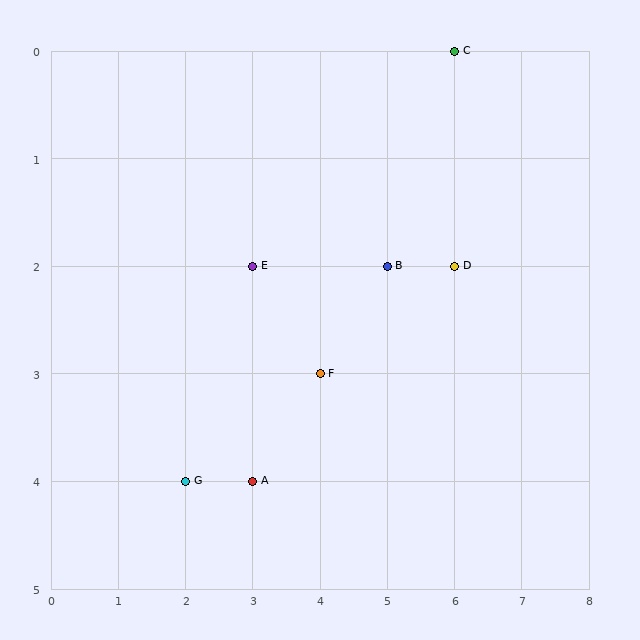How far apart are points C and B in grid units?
Points C and B are 1 column and 2 rows apart (about 2.2 grid units diagonally).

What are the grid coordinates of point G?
Point G is at grid coordinates (2, 4).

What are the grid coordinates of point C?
Point C is at grid coordinates (6, 0).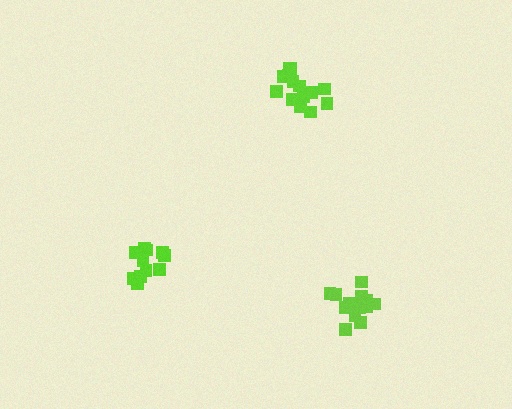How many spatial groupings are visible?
There are 3 spatial groupings.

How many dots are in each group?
Group 1: 11 dots, Group 2: 14 dots, Group 3: 15 dots (40 total).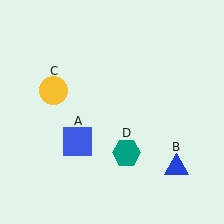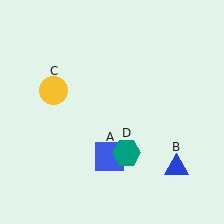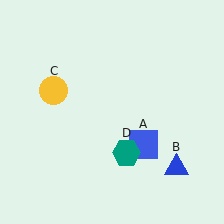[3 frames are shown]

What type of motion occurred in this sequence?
The blue square (object A) rotated counterclockwise around the center of the scene.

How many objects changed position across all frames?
1 object changed position: blue square (object A).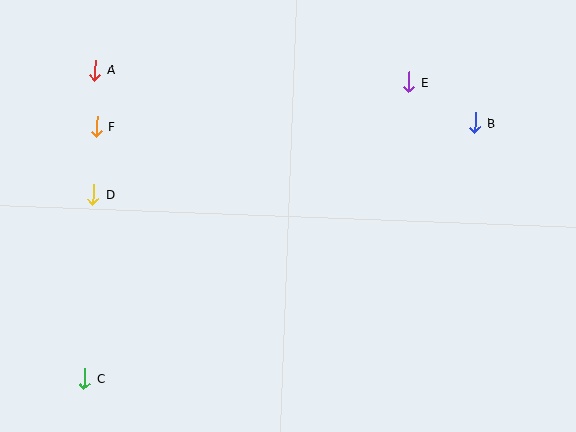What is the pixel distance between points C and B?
The distance between C and B is 467 pixels.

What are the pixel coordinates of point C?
Point C is at (85, 379).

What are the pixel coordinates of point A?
Point A is at (95, 70).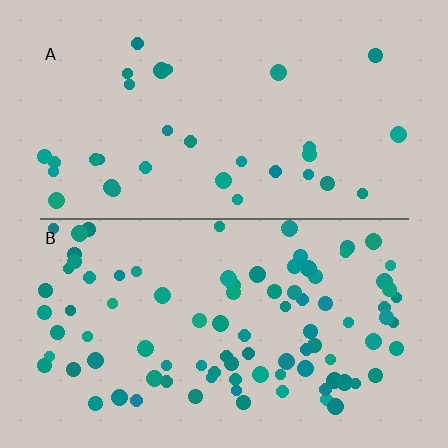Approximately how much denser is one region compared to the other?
Approximately 2.8× — region B over region A.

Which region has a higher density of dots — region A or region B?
B (the bottom).